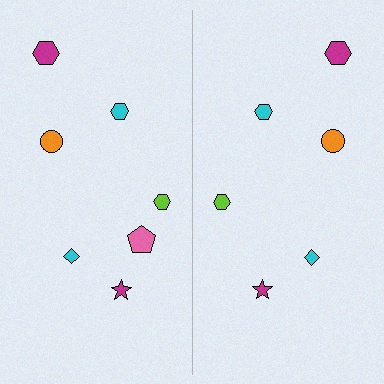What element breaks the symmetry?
A pink pentagon is missing from the right side.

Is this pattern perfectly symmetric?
No, the pattern is not perfectly symmetric. A pink pentagon is missing from the right side.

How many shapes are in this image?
There are 13 shapes in this image.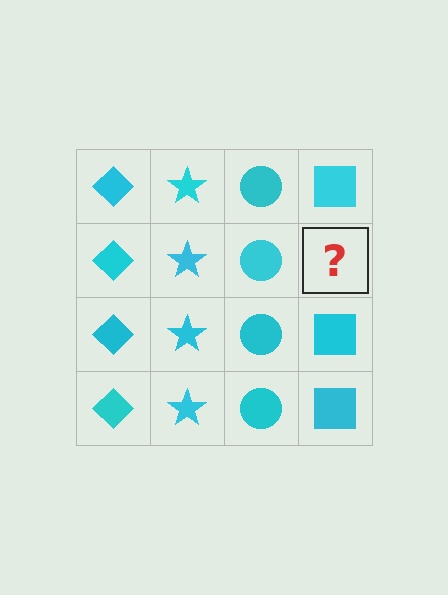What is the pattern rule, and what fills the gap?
The rule is that each column has a consistent shape. The gap should be filled with a cyan square.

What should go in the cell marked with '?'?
The missing cell should contain a cyan square.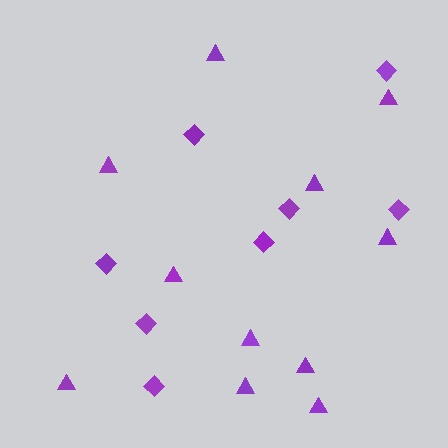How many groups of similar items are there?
There are 2 groups: one group of diamonds (8) and one group of triangles (11).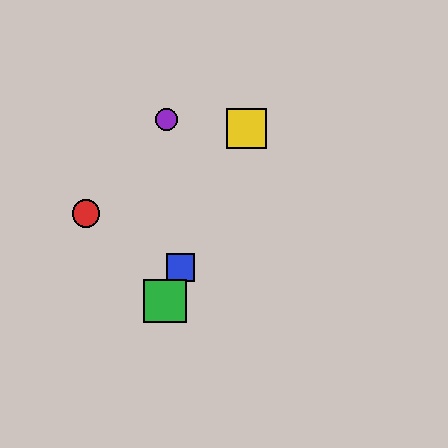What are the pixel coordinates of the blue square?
The blue square is at (181, 267).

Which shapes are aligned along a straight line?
The blue square, the green square, the yellow square are aligned along a straight line.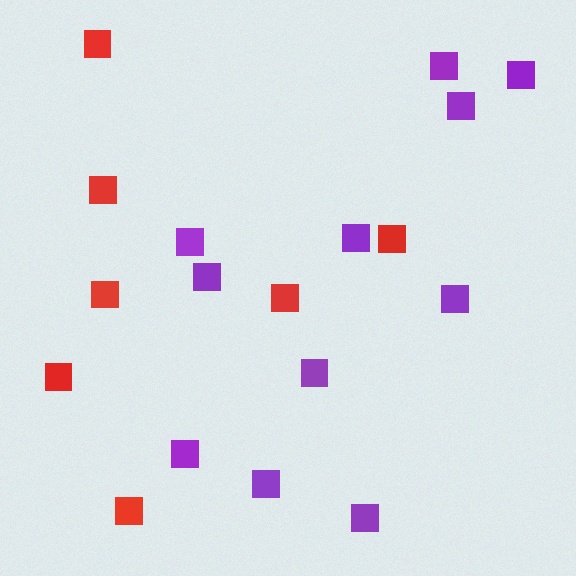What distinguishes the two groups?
There are 2 groups: one group of red squares (7) and one group of purple squares (11).